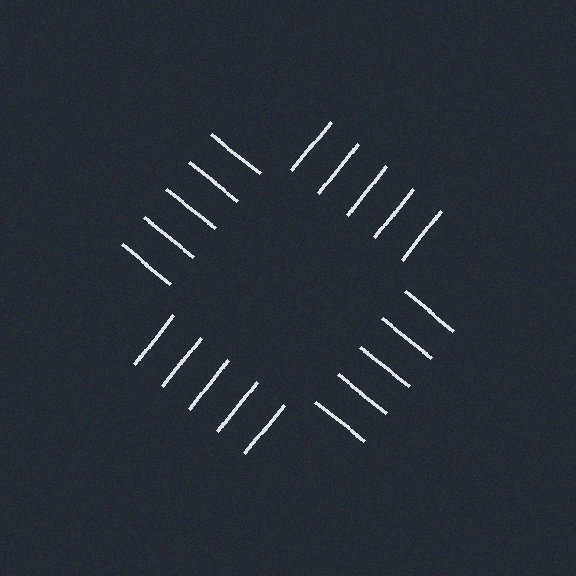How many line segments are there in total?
20 — 5 along each of the 4 edges.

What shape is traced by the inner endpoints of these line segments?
An illusory square — the line segments terminate on its edges but no continuous stroke is drawn.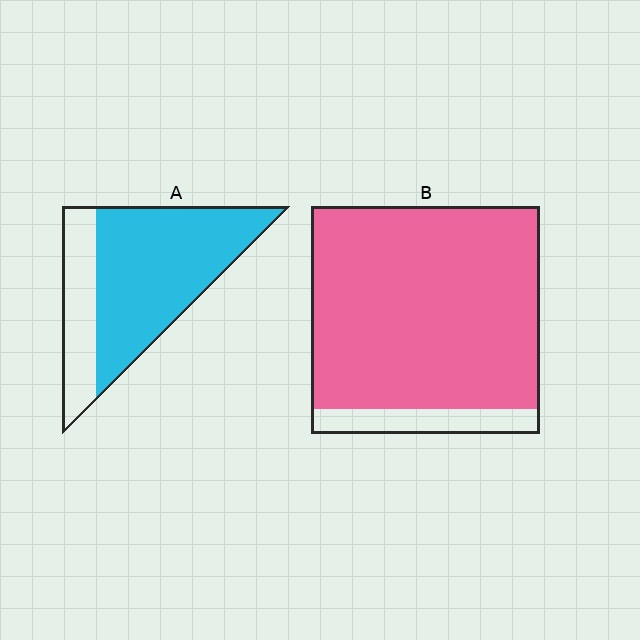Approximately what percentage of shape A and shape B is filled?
A is approximately 70% and B is approximately 90%.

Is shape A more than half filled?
Yes.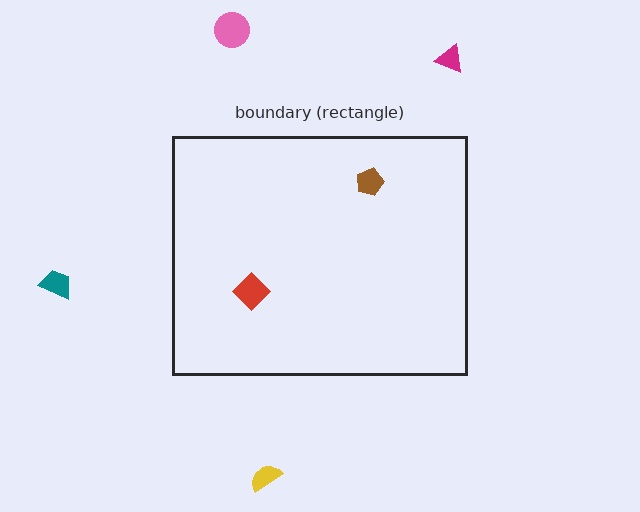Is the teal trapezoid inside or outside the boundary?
Outside.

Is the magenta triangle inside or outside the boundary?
Outside.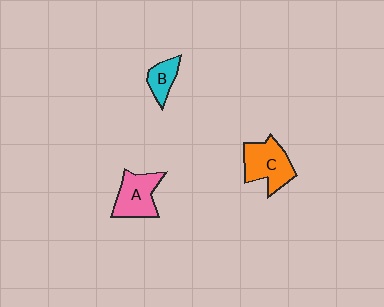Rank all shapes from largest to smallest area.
From largest to smallest: C (orange), A (pink), B (cyan).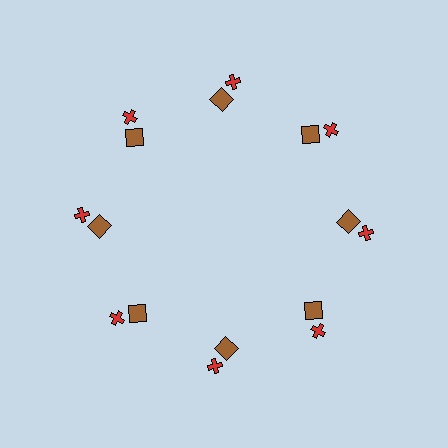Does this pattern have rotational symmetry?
Yes, this pattern has 8-fold rotational symmetry. It looks the same after rotating 45 degrees around the center.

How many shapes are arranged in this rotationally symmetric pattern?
There are 16 shapes, arranged in 8 groups of 2.